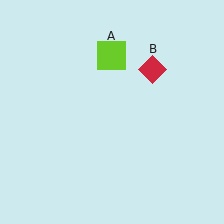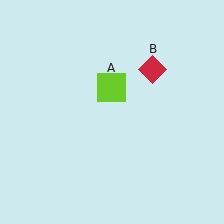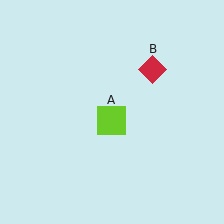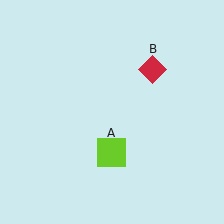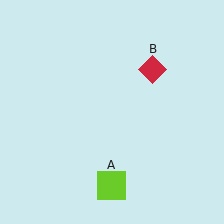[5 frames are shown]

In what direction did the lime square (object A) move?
The lime square (object A) moved down.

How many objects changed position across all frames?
1 object changed position: lime square (object A).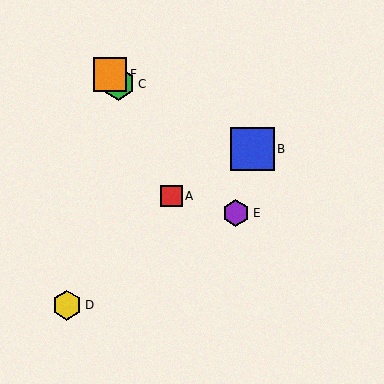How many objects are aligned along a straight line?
3 objects (C, E, F) are aligned along a straight line.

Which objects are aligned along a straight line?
Objects C, E, F are aligned along a straight line.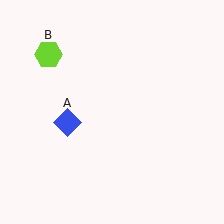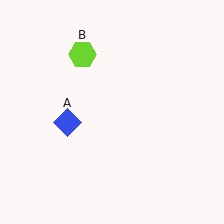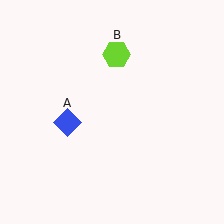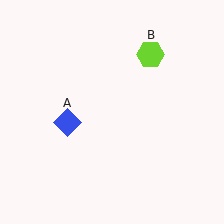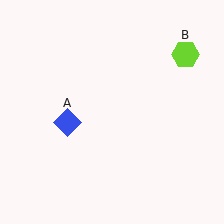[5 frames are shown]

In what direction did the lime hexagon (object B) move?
The lime hexagon (object B) moved right.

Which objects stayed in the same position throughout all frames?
Blue diamond (object A) remained stationary.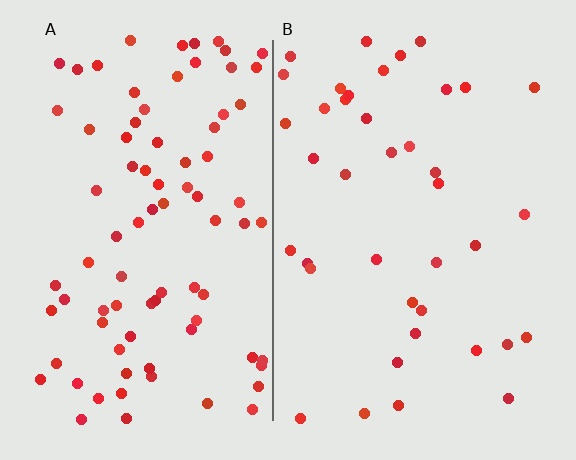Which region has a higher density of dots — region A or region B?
A (the left).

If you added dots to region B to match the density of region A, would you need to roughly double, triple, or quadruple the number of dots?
Approximately double.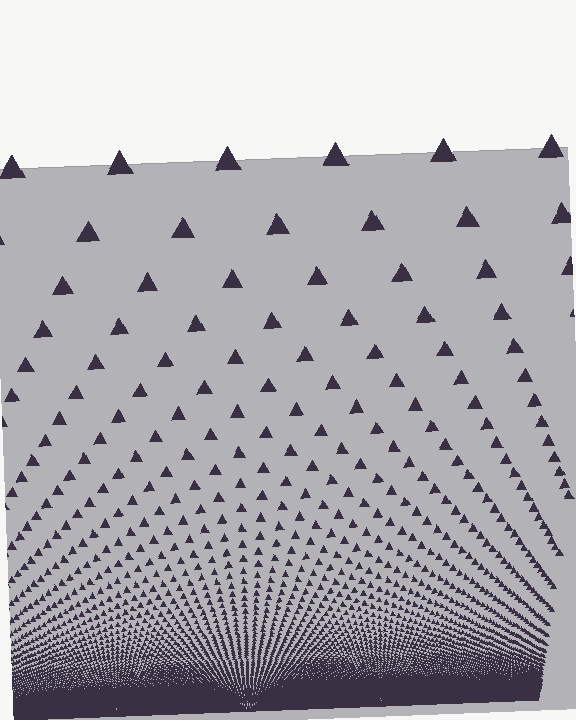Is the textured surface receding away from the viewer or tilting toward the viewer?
The surface appears to tilt toward the viewer. Texture elements get larger and sparser toward the top.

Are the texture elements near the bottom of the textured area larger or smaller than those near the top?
Smaller. The gradient is inverted — elements near the bottom are smaller and denser.